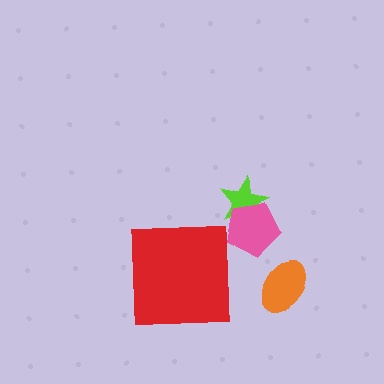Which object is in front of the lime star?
The pink pentagon is in front of the lime star.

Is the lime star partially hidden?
Yes, it is partially covered by another shape.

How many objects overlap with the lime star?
1 object overlaps with the lime star.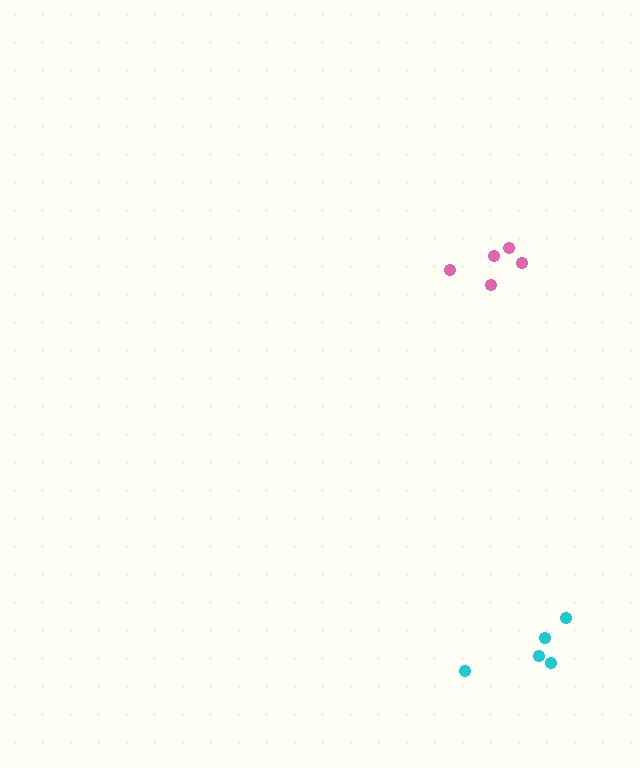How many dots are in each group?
Group 1: 5 dots, Group 2: 5 dots (10 total).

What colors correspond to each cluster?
The clusters are colored: cyan, pink.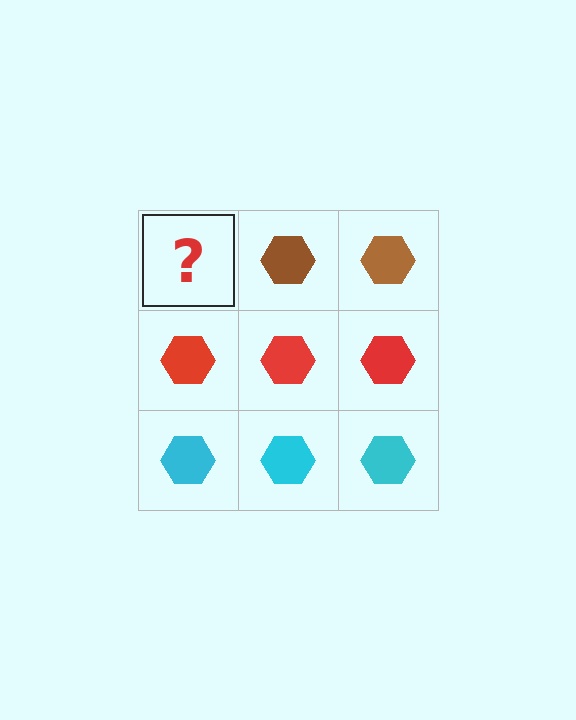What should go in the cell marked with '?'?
The missing cell should contain a brown hexagon.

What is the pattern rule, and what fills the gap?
The rule is that each row has a consistent color. The gap should be filled with a brown hexagon.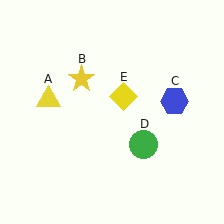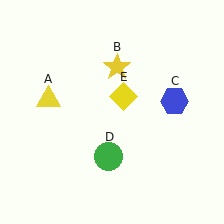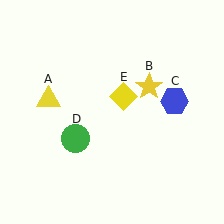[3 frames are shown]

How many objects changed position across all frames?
2 objects changed position: yellow star (object B), green circle (object D).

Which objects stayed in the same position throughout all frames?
Yellow triangle (object A) and blue hexagon (object C) and yellow diamond (object E) remained stationary.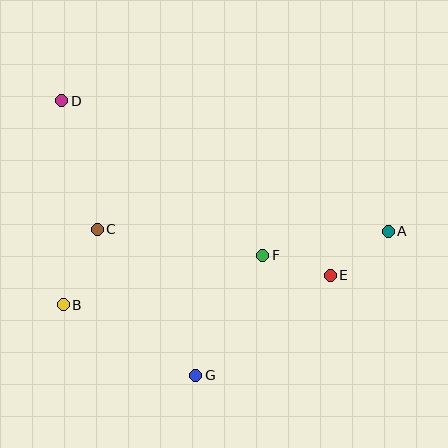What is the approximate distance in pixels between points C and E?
The distance between C and E is approximately 237 pixels.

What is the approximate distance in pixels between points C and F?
The distance between C and F is approximately 168 pixels.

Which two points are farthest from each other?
Points A and D are farthest from each other.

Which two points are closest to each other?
Points E and F are closest to each other.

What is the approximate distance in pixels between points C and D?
The distance between C and D is approximately 133 pixels.